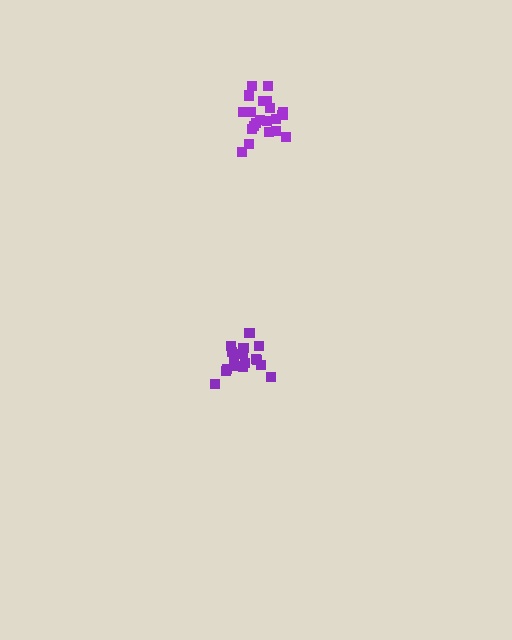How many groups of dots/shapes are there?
There are 2 groups.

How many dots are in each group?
Group 1: 21 dots, Group 2: 18 dots (39 total).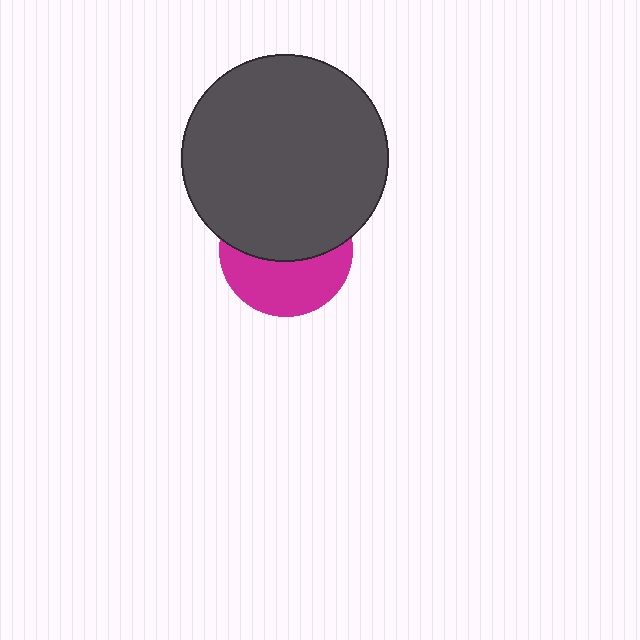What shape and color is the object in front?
The object in front is a dark gray circle.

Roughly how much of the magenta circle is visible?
About half of it is visible (roughly 46%).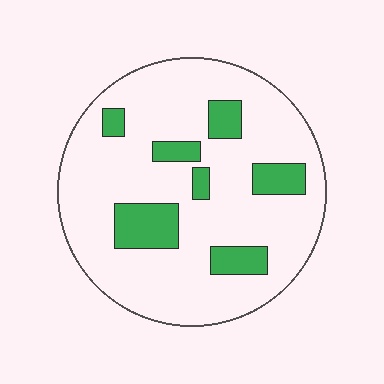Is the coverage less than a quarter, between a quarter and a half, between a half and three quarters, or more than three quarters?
Less than a quarter.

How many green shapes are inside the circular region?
7.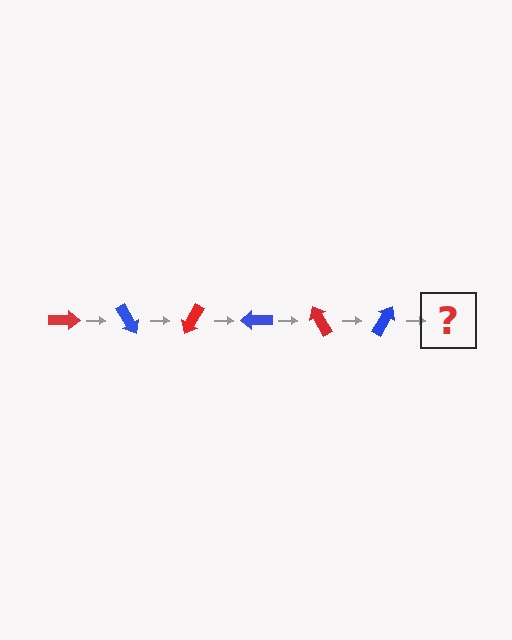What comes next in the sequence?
The next element should be a red arrow, rotated 360 degrees from the start.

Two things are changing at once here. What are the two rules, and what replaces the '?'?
The two rules are that it rotates 60 degrees each step and the color cycles through red and blue. The '?' should be a red arrow, rotated 360 degrees from the start.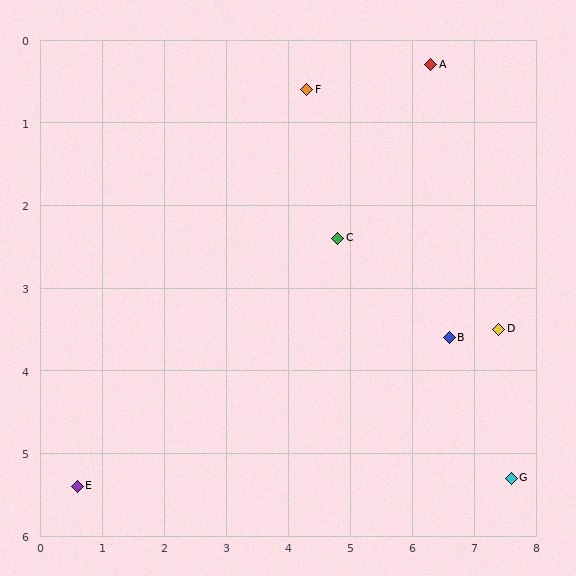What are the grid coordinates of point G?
Point G is at approximately (7.6, 5.3).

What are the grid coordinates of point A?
Point A is at approximately (6.3, 0.3).